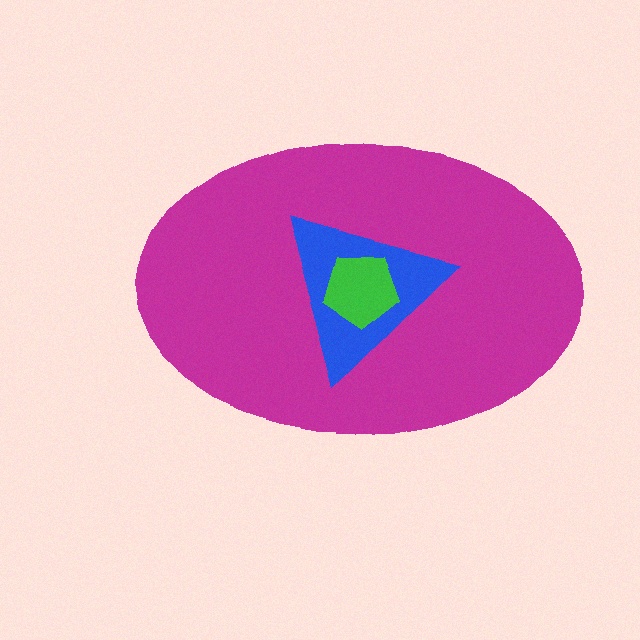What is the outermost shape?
The magenta ellipse.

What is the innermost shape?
The green pentagon.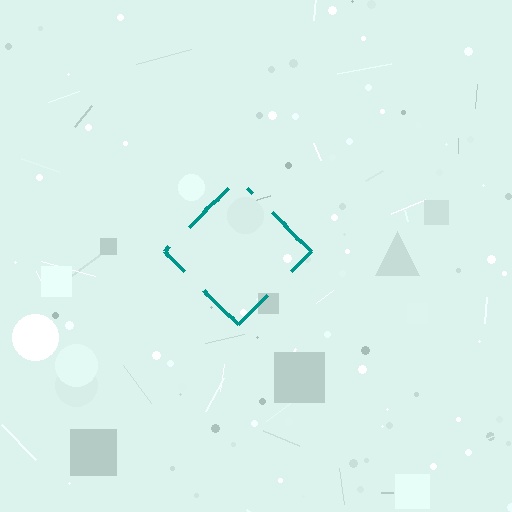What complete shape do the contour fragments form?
The contour fragments form a diamond.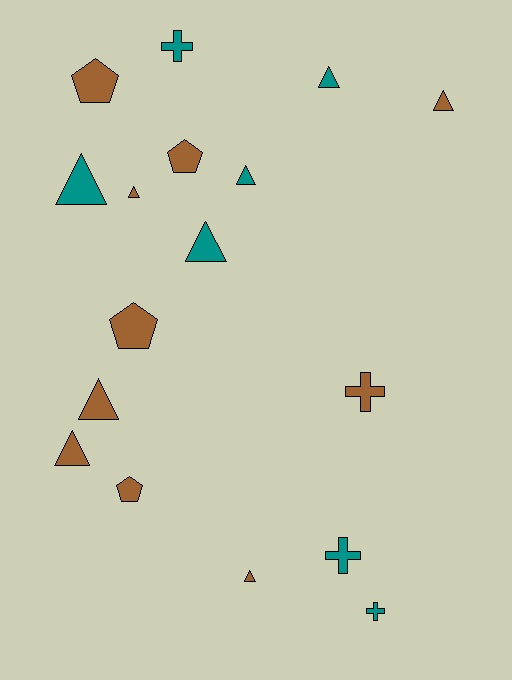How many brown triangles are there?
There are 5 brown triangles.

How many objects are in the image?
There are 17 objects.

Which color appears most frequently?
Brown, with 10 objects.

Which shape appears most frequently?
Triangle, with 9 objects.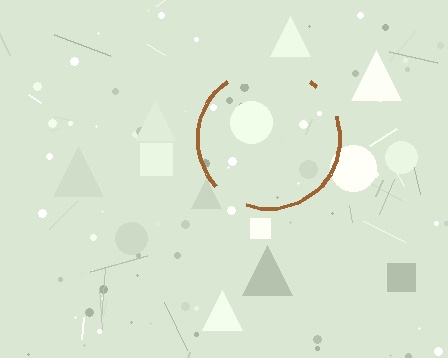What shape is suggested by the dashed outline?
The dashed outline suggests a circle.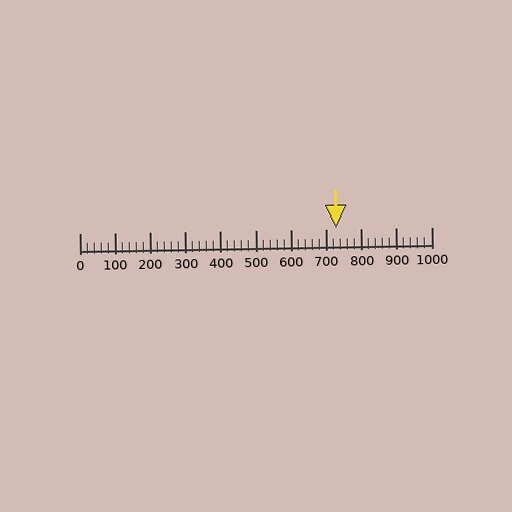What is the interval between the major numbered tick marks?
The major tick marks are spaced 100 units apart.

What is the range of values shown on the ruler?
The ruler shows values from 0 to 1000.